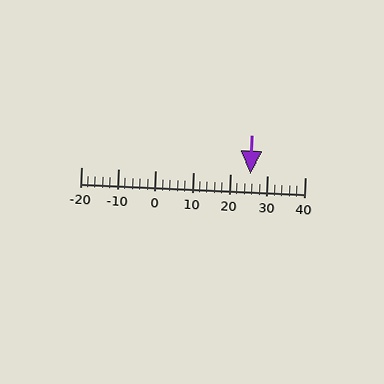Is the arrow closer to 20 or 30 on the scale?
The arrow is closer to 30.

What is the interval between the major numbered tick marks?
The major tick marks are spaced 10 units apart.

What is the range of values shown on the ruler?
The ruler shows values from -20 to 40.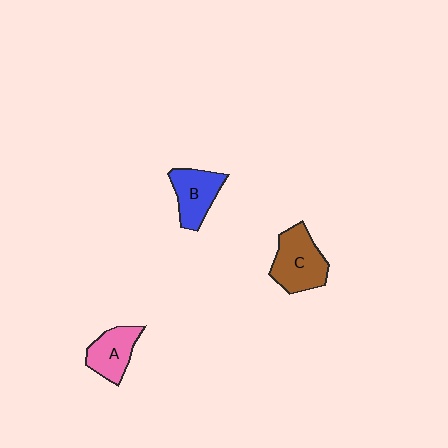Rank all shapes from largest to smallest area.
From largest to smallest: C (brown), B (blue), A (pink).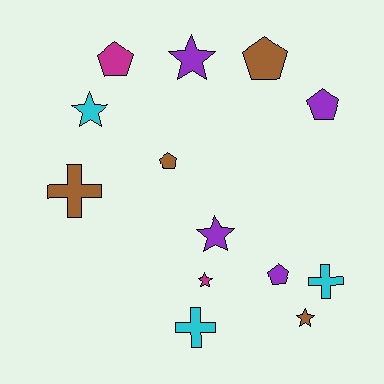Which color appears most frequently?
Brown, with 4 objects.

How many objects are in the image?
There are 13 objects.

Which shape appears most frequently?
Pentagon, with 5 objects.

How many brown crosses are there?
There is 1 brown cross.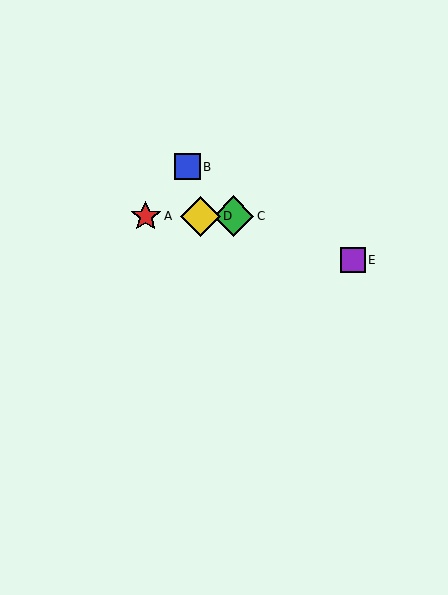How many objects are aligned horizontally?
3 objects (A, C, D) are aligned horizontally.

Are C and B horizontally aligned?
No, C is at y≈216 and B is at y≈167.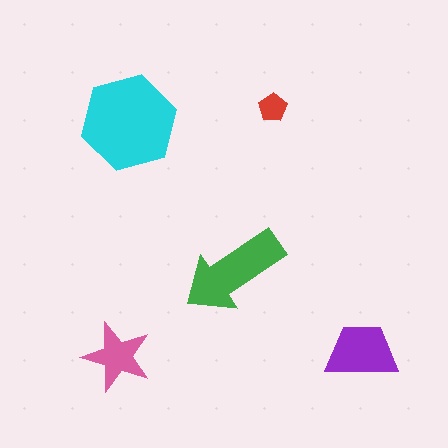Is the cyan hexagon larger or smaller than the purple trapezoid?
Larger.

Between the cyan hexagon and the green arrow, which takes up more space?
The cyan hexagon.